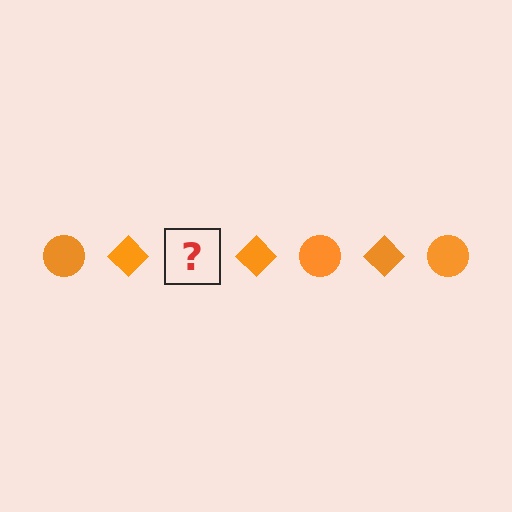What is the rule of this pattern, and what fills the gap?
The rule is that the pattern cycles through circle, diamond shapes in orange. The gap should be filled with an orange circle.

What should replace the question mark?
The question mark should be replaced with an orange circle.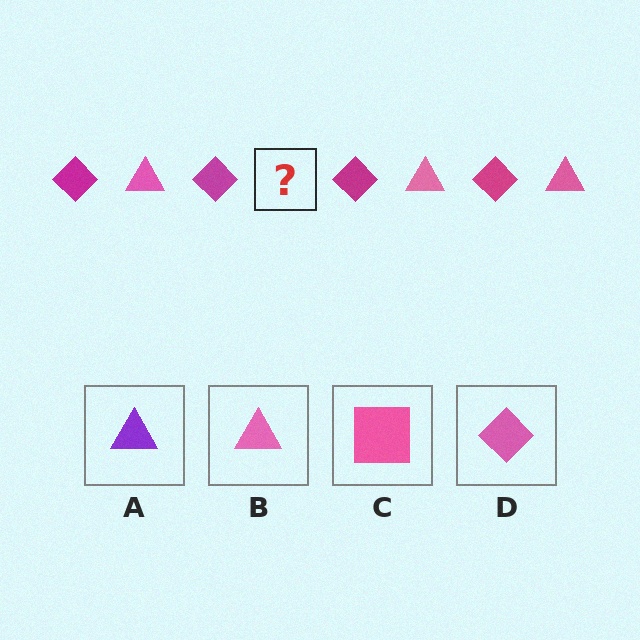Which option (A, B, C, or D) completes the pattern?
B.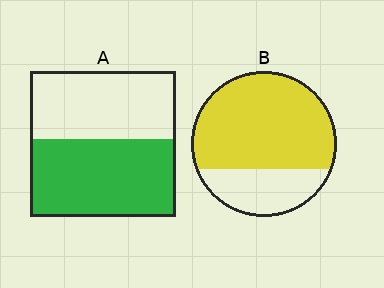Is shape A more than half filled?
Roughly half.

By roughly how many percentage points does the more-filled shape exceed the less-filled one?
By roughly 20 percentage points (B over A).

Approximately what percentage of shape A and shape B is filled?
A is approximately 55% and B is approximately 70%.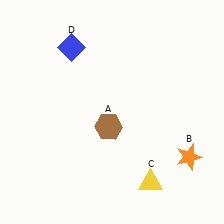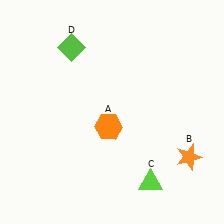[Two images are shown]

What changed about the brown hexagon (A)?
In Image 1, A is brown. In Image 2, it changed to orange.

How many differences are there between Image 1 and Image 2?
There are 3 differences between the two images.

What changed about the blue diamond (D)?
In Image 1, D is blue. In Image 2, it changed to lime.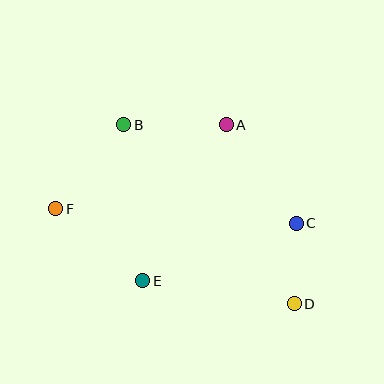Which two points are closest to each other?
Points C and D are closest to each other.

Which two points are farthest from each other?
Points D and F are farthest from each other.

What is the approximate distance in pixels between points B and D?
The distance between B and D is approximately 247 pixels.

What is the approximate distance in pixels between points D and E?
The distance between D and E is approximately 153 pixels.